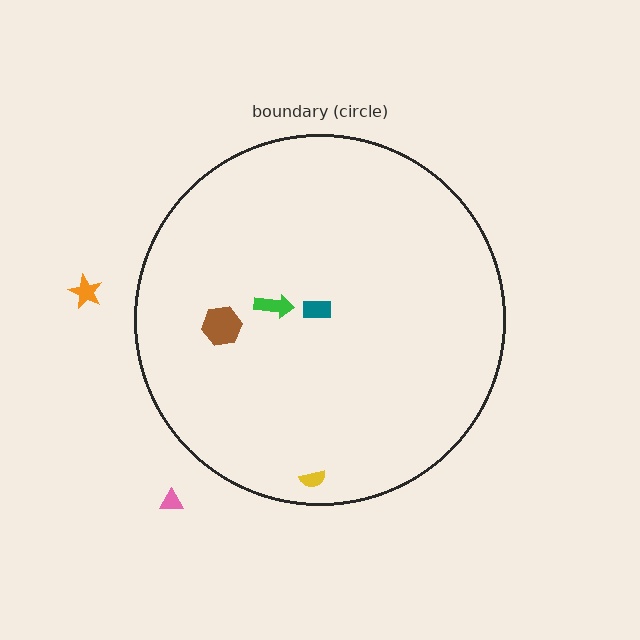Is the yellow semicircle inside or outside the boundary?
Inside.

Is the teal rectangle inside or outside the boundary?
Inside.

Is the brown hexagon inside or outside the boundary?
Inside.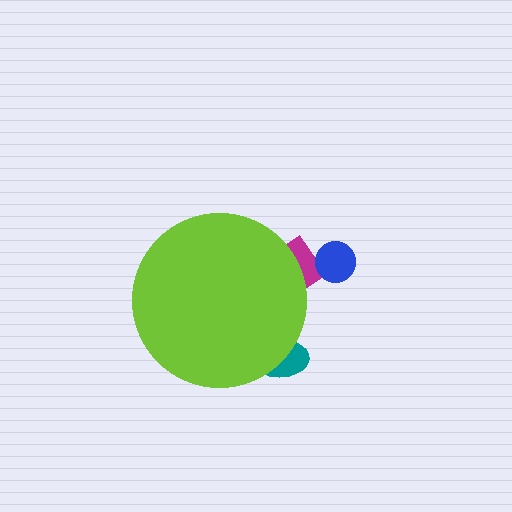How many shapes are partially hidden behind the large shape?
2 shapes are partially hidden.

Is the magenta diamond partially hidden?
Yes, the magenta diamond is partially hidden behind the lime circle.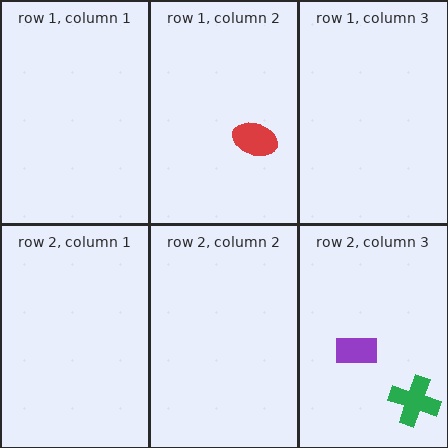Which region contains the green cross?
The row 2, column 3 region.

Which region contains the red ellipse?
The row 1, column 2 region.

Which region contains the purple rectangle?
The row 2, column 3 region.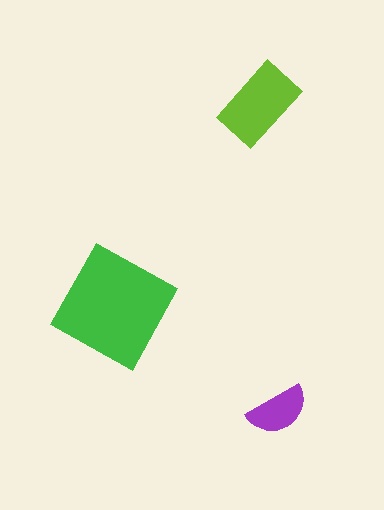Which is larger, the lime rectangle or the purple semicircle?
The lime rectangle.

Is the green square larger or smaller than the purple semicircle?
Larger.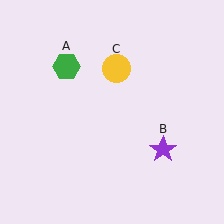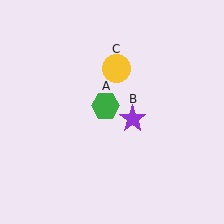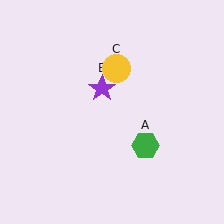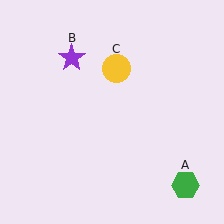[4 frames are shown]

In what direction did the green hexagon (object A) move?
The green hexagon (object A) moved down and to the right.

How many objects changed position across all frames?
2 objects changed position: green hexagon (object A), purple star (object B).